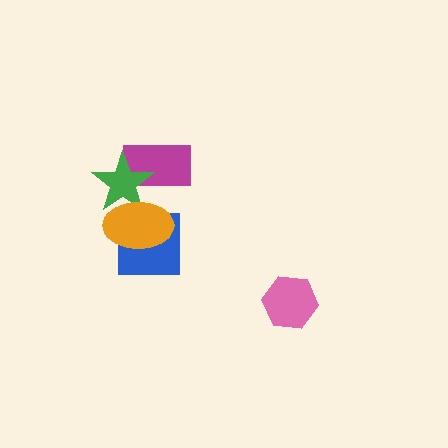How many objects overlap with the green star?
2 objects overlap with the green star.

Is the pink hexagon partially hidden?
No, no other shape covers it.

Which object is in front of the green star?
The orange ellipse is in front of the green star.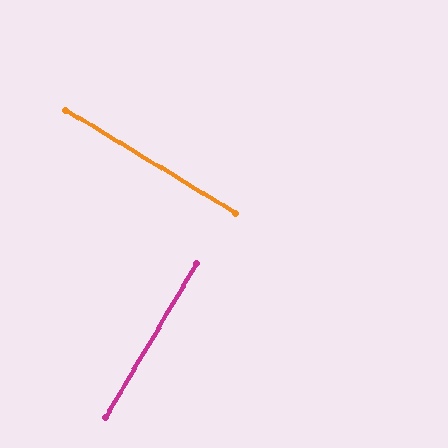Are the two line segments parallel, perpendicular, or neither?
Perpendicular — they meet at approximately 89°.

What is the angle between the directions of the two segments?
Approximately 89 degrees.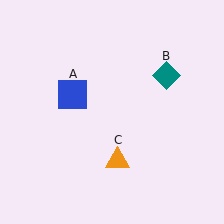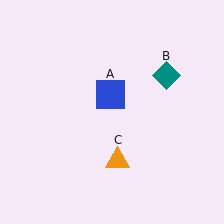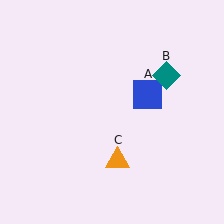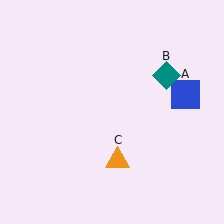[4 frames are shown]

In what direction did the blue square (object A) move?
The blue square (object A) moved right.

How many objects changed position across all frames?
1 object changed position: blue square (object A).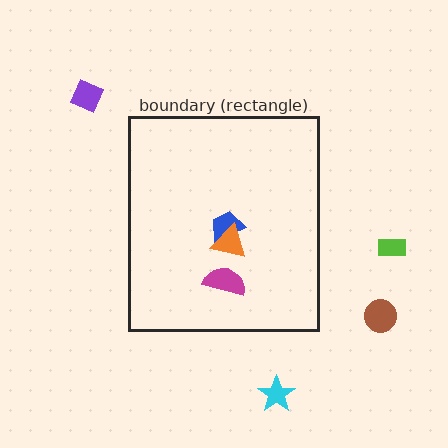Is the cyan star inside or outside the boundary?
Outside.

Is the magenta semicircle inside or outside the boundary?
Inside.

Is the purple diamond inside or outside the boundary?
Outside.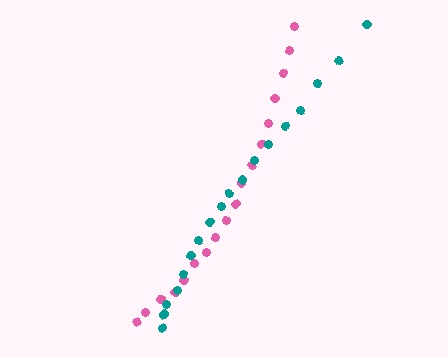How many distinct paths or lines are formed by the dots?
There are 2 distinct paths.